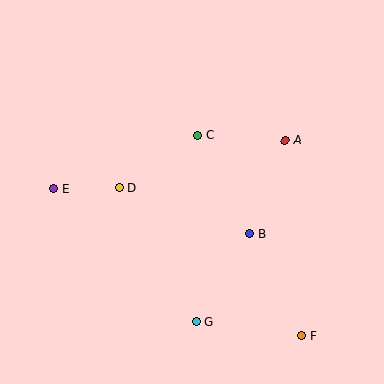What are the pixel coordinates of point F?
Point F is at (301, 336).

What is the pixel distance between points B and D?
The distance between B and D is 138 pixels.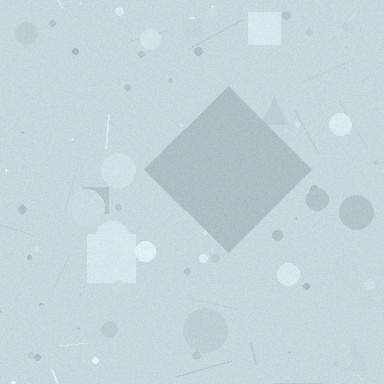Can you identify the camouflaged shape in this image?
The camouflaged shape is a diamond.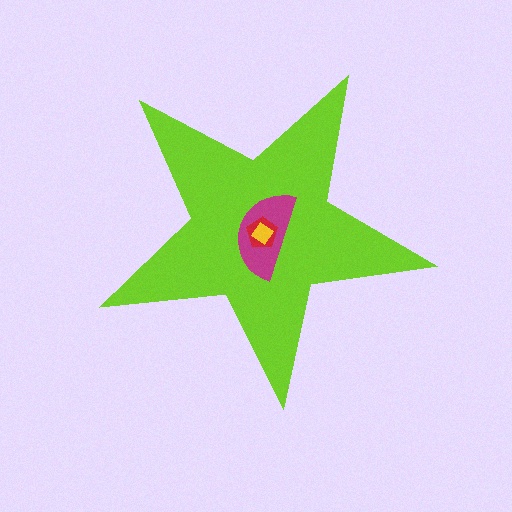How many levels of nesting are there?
4.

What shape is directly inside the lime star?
The magenta semicircle.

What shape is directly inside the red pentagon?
The yellow diamond.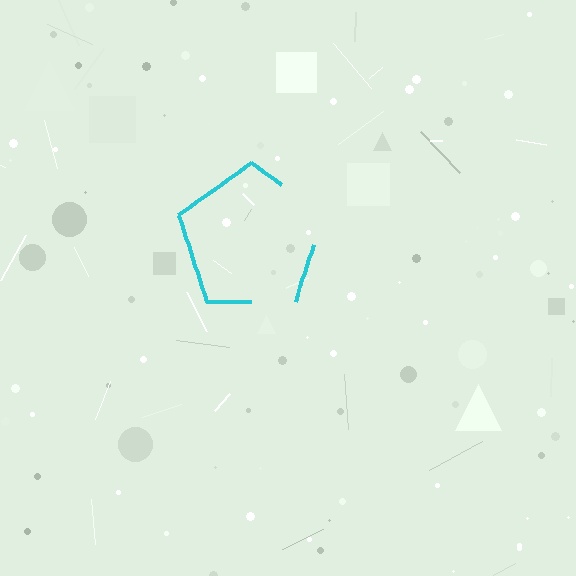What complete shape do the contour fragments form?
The contour fragments form a pentagon.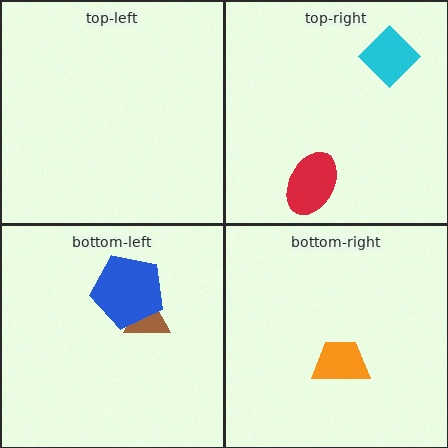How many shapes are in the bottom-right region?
1.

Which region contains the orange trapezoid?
The bottom-right region.